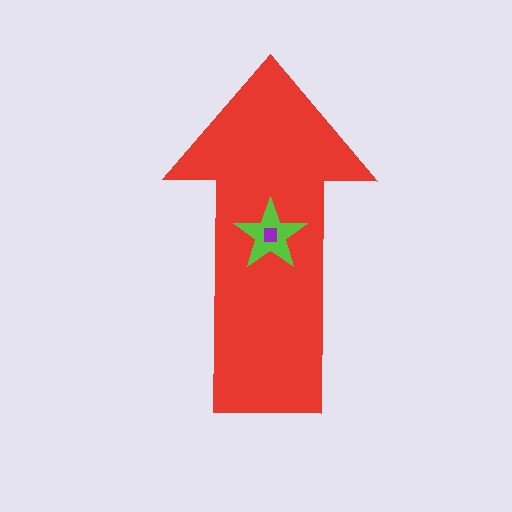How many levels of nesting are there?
3.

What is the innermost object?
The purple square.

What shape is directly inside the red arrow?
The lime star.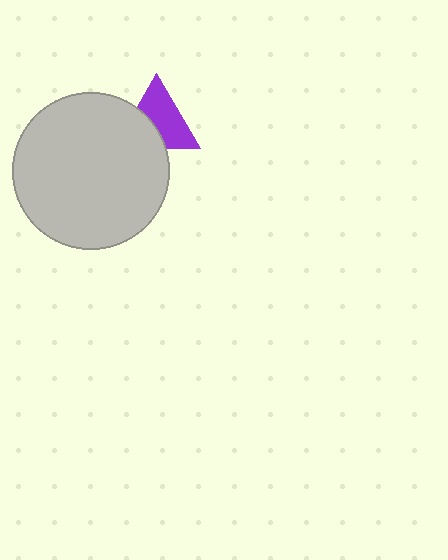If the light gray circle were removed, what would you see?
You would see the complete purple triangle.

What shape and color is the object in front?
The object in front is a light gray circle.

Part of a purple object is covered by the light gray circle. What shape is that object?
It is a triangle.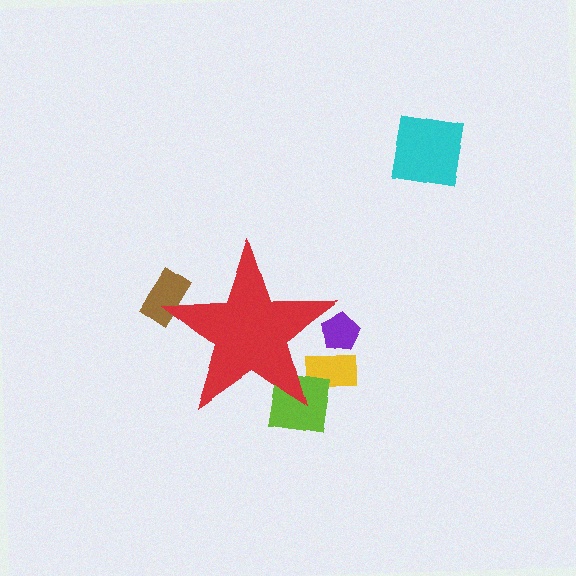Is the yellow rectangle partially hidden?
Yes, the yellow rectangle is partially hidden behind the red star.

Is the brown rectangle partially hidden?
Yes, the brown rectangle is partially hidden behind the red star.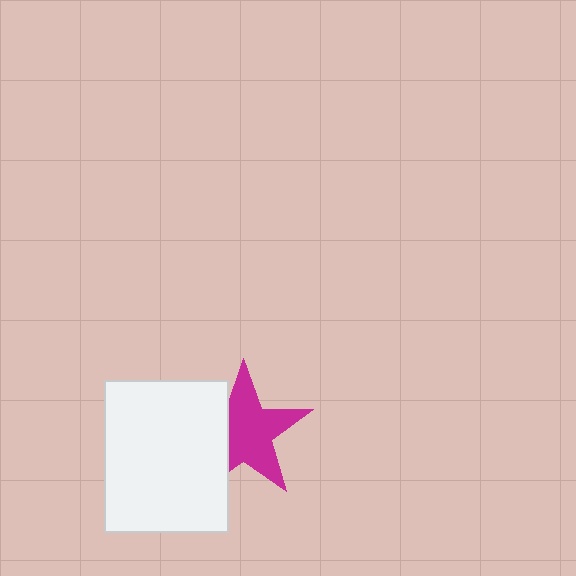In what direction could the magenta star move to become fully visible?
The magenta star could move right. That would shift it out from behind the white rectangle entirely.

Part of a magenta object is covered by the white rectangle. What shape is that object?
It is a star.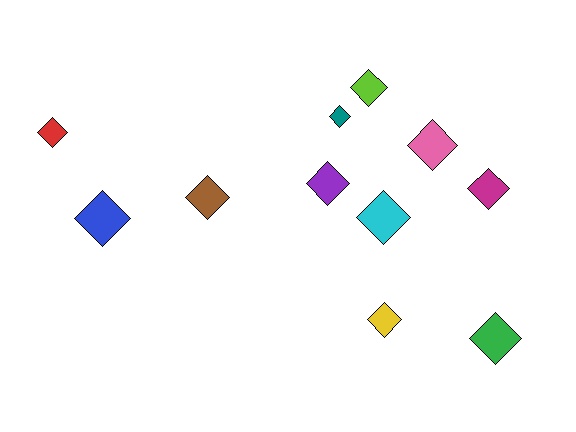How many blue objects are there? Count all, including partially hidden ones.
There is 1 blue object.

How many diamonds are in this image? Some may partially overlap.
There are 11 diamonds.